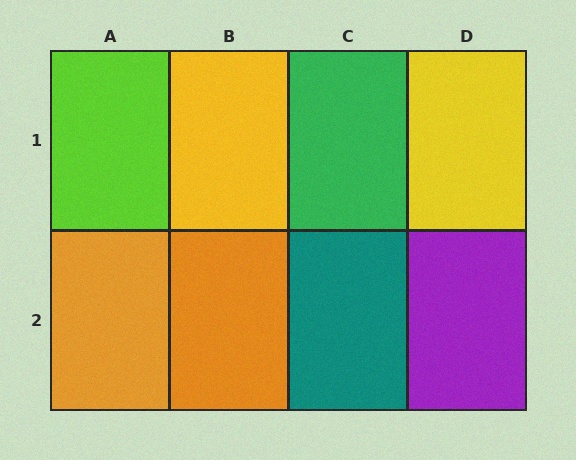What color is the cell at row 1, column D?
Yellow.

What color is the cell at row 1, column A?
Lime.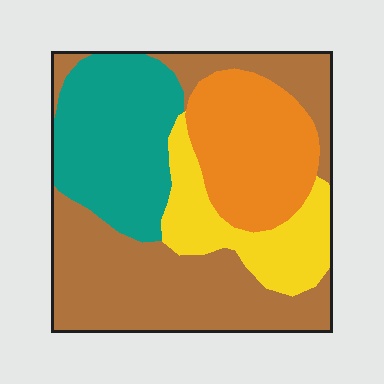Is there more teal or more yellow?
Teal.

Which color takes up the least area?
Yellow, at roughly 15%.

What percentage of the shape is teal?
Teal takes up about one quarter (1/4) of the shape.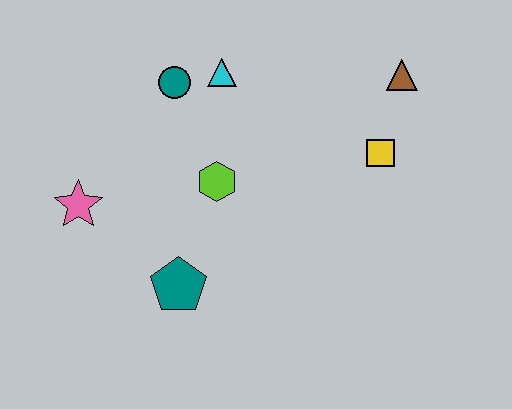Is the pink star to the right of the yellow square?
No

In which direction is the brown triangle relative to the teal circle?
The brown triangle is to the right of the teal circle.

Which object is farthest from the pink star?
The brown triangle is farthest from the pink star.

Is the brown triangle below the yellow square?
No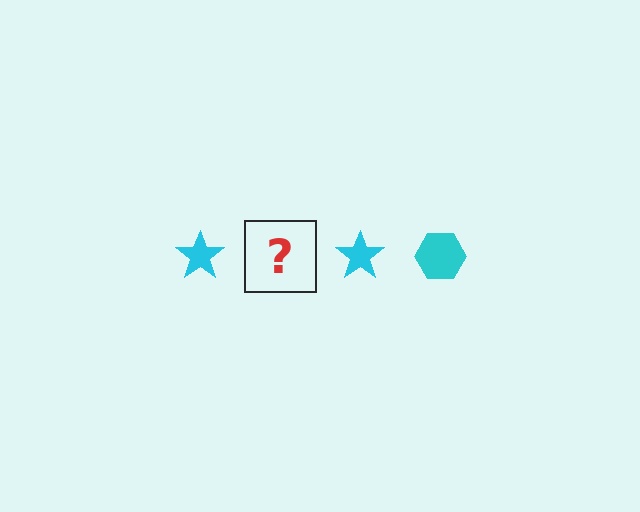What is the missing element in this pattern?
The missing element is a cyan hexagon.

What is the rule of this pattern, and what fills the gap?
The rule is that the pattern cycles through star, hexagon shapes in cyan. The gap should be filled with a cyan hexagon.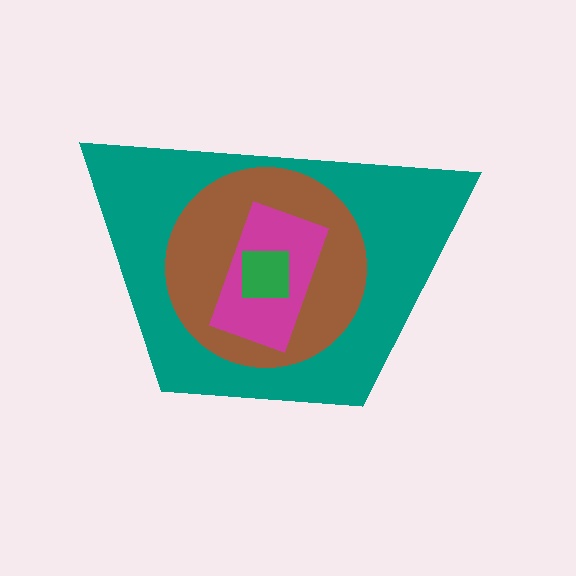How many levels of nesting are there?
4.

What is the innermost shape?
The green square.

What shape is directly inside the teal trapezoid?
The brown circle.